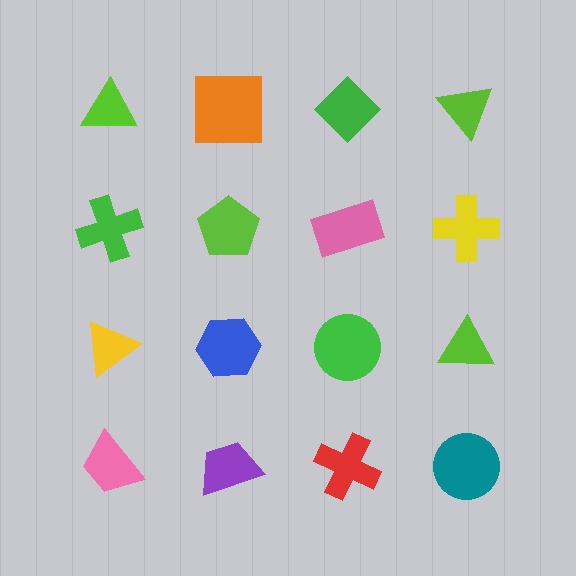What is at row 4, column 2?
A purple trapezoid.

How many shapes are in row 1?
4 shapes.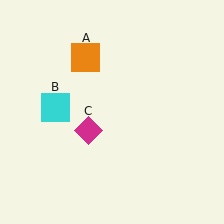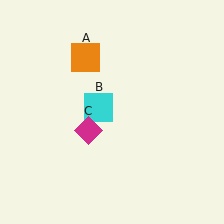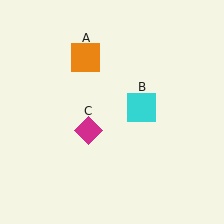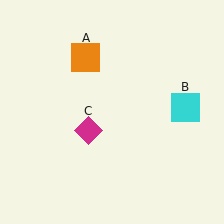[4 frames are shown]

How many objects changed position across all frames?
1 object changed position: cyan square (object B).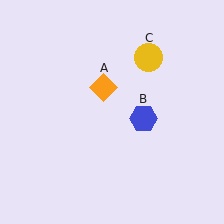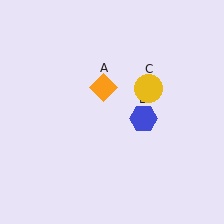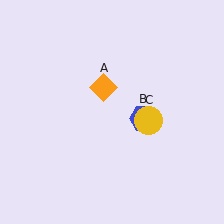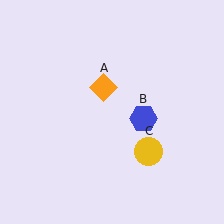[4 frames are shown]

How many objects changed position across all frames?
1 object changed position: yellow circle (object C).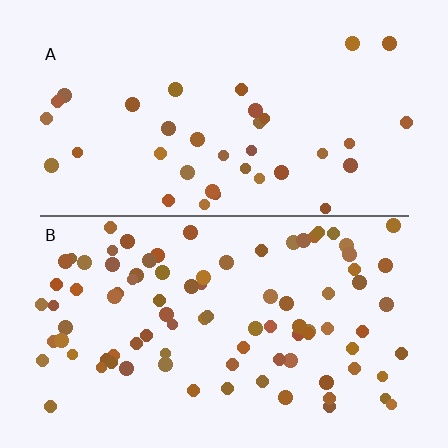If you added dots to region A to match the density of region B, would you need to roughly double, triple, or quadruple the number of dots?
Approximately double.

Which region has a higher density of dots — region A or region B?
B (the bottom).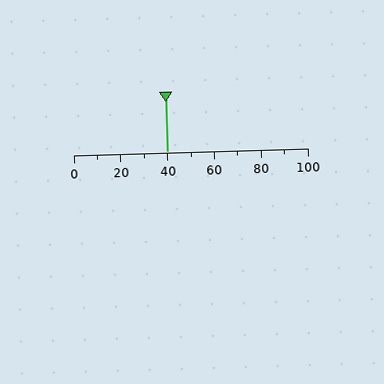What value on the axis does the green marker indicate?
The marker indicates approximately 40.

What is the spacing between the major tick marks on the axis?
The major ticks are spaced 20 apart.